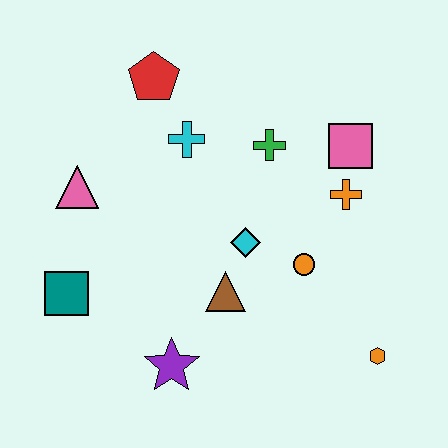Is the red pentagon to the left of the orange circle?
Yes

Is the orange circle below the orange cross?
Yes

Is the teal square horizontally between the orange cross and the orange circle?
No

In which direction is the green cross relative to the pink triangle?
The green cross is to the right of the pink triangle.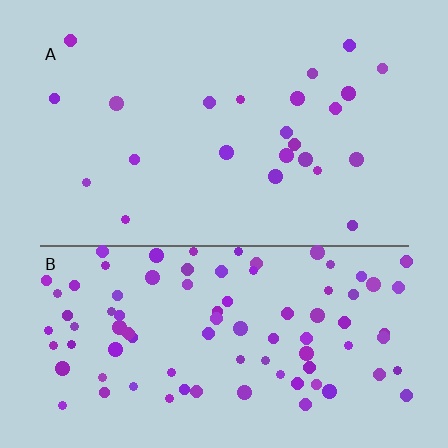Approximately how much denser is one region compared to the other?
Approximately 3.9× — region B over region A.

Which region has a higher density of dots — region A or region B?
B (the bottom).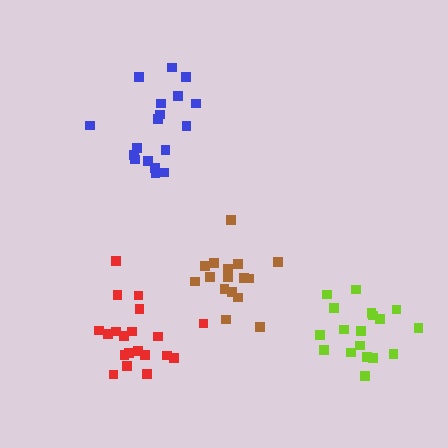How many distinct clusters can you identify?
There are 4 distinct clusters.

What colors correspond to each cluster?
The clusters are colored: lime, red, blue, brown.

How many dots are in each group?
Group 1: 18 dots, Group 2: 20 dots, Group 3: 18 dots, Group 4: 16 dots (72 total).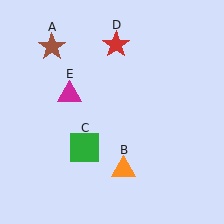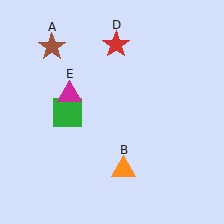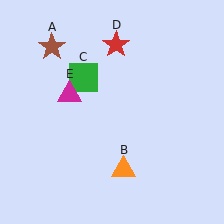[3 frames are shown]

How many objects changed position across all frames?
1 object changed position: green square (object C).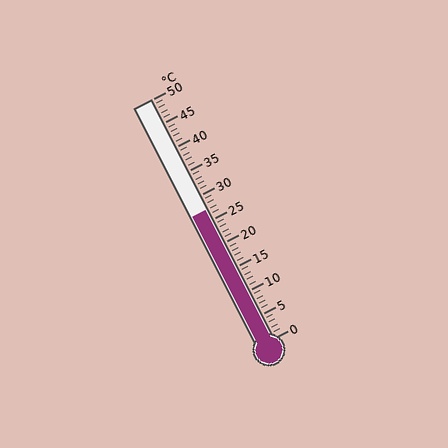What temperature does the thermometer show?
The thermometer shows approximately 27°C.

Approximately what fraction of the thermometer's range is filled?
The thermometer is filled to approximately 55% of its range.